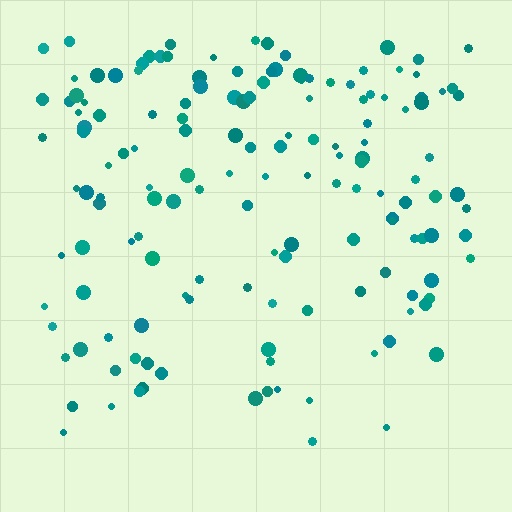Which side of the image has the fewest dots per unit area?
The bottom.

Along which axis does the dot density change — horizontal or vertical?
Vertical.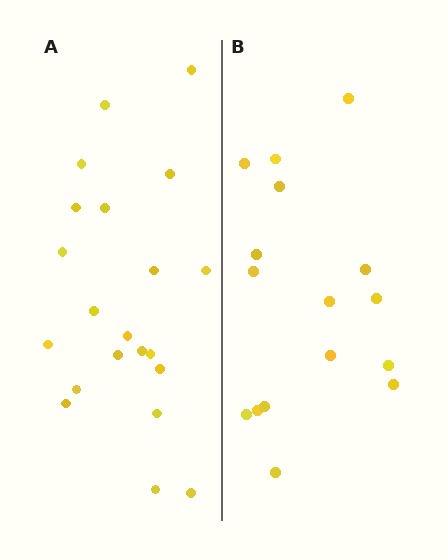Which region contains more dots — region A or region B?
Region A (the left region) has more dots.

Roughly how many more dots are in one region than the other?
Region A has about 5 more dots than region B.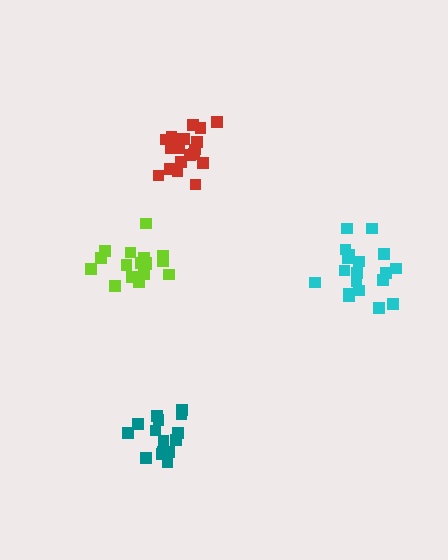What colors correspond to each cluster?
The clusters are colored: teal, red, lime, cyan.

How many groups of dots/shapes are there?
There are 4 groups.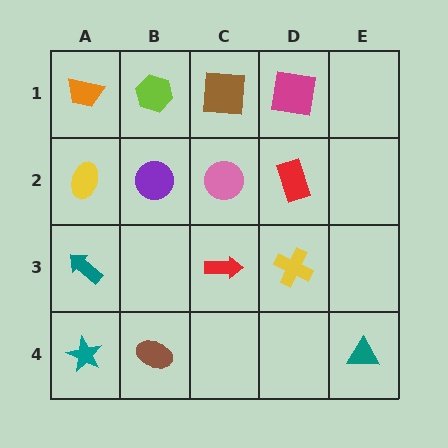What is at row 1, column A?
An orange trapezoid.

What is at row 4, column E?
A teal triangle.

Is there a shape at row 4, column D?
No, that cell is empty.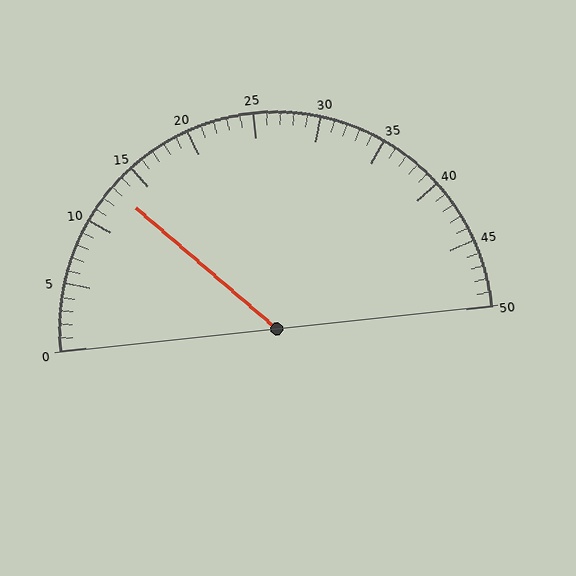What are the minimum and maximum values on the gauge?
The gauge ranges from 0 to 50.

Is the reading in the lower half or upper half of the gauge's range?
The reading is in the lower half of the range (0 to 50).